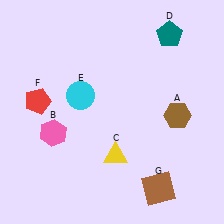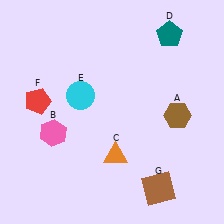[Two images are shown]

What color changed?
The triangle (C) changed from yellow in Image 1 to orange in Image 2.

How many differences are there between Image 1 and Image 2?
There is 1 difference between the two images.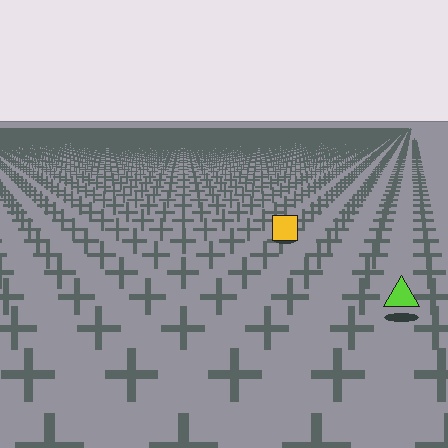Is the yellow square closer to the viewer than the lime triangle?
No. The lime triangle is closer — you can tell from the texture gradient: the ground texture is coarser near it.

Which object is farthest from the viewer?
The yellow square is farthest from the viewer. It appears smaller and the ground texture around it is denser.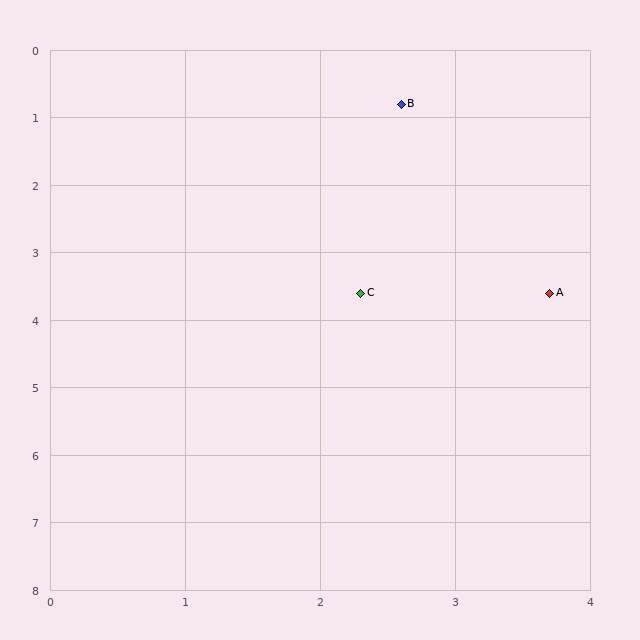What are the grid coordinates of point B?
Point B is at approximately (2.6, 0.8).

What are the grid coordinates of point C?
Point C is at approximately (2.3, 3.6).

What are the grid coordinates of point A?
Point A is at approximately (3.7, 3.6).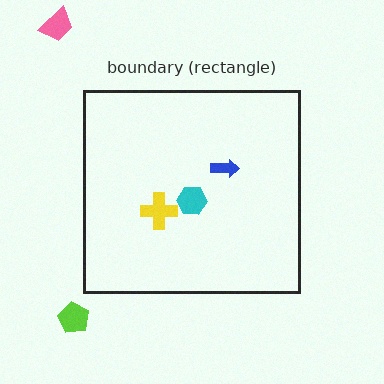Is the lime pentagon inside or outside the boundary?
Outside.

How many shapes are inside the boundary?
3 inside, 2 outside.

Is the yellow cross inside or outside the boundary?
Inside.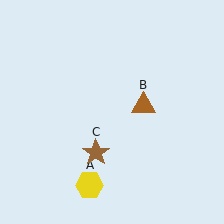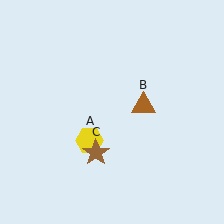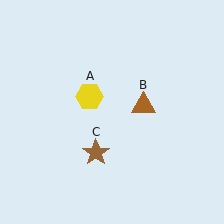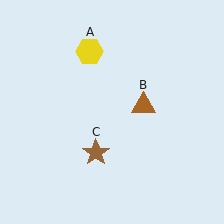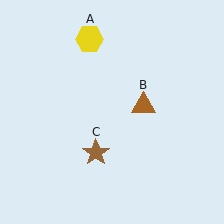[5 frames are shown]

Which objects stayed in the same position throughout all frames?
Brown triangle (object B) and brown star (object C) remained stationary.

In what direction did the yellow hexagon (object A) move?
The yellow hexagon (object A) moved up.